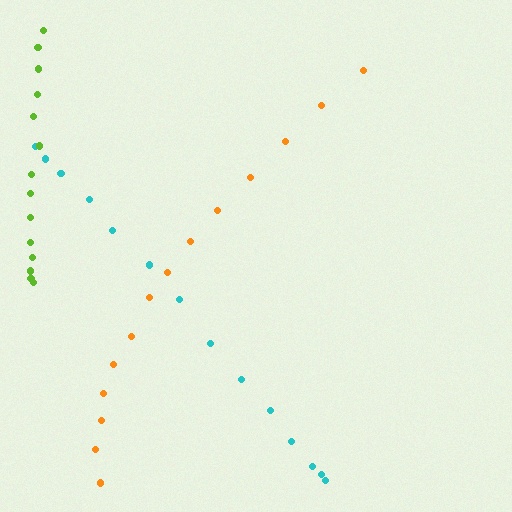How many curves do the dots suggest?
There are 3 distinct paths.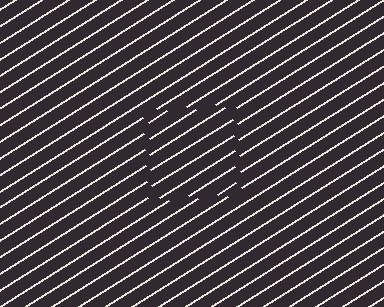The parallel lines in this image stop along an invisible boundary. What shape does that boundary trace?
An illusory square. The interior of the shape contains the same grating, shifted by half a period — the contour is defined by the phase discontinuity where line-ends from the inner and outer gratings abut.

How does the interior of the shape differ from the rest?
The interior of the shape contains the same grating, shifted by half a period — the contour is defined by the phase discontinuity where line-ends from the inner and outer gratings abut.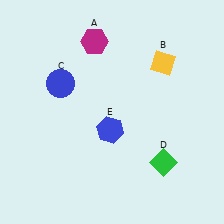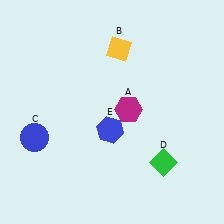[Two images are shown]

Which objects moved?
The objects that moved are: the magenta hexagon (A), the yellow diamond (B), the blue circle (C).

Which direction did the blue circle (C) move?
The blue circle (C) moved down.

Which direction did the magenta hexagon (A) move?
The magenta hexagon (A) moved down.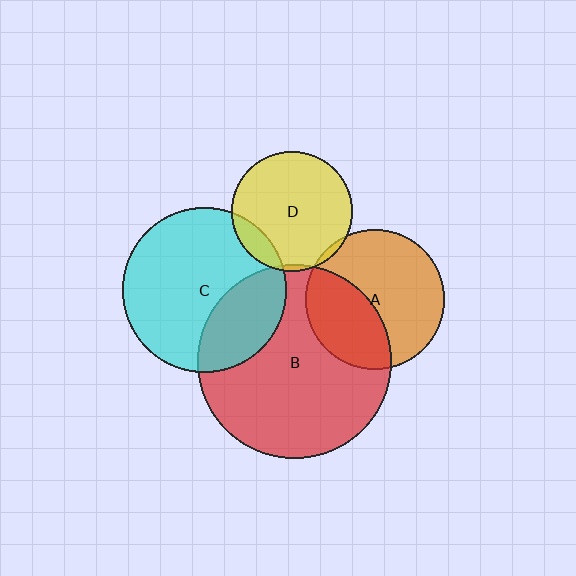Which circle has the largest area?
Circle B (red).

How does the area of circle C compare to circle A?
Approximately 1.4 times.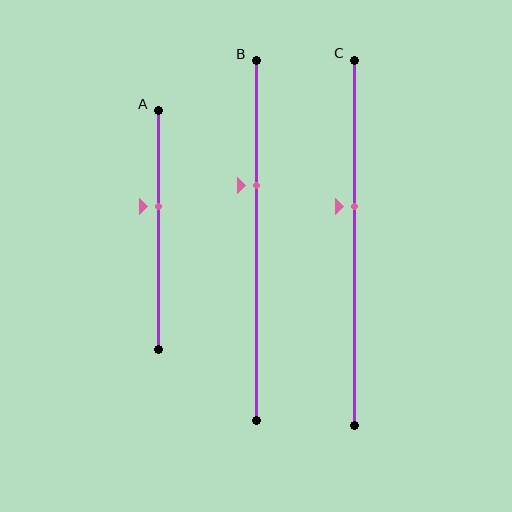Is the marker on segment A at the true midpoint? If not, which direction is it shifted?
No, the marker on segment A is shifted upward by about 10% of the segment length.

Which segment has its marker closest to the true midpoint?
Segment C has its marker closest to the true midpoint.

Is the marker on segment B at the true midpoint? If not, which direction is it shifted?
No, the marker on segment B is shifted upward by about 15% of the segment length.